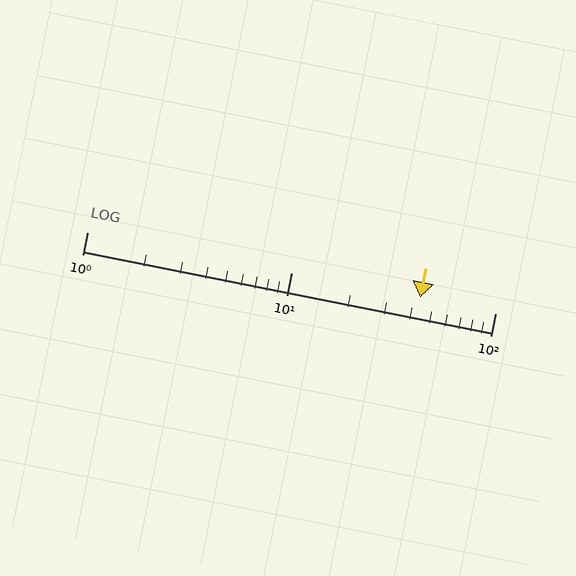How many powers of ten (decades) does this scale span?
The scale spans 2 decades, from 1 to 100.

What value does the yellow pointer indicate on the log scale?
The pointer indicates approximately 43.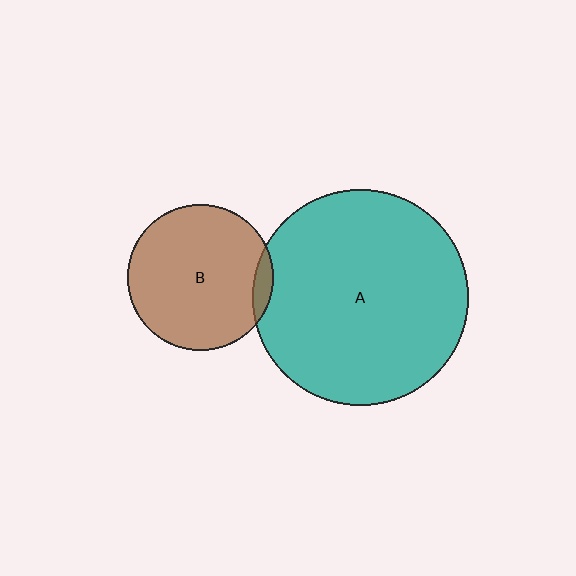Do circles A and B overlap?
Yes.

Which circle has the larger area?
Circle A (teal).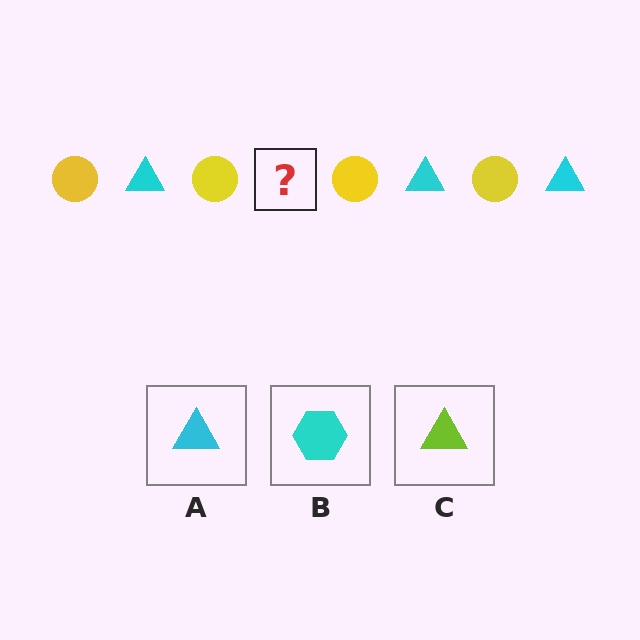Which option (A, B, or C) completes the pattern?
A.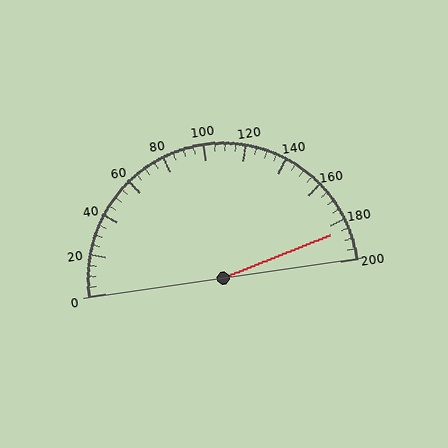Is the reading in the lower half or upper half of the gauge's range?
The reading is in the upper half of the range (0 to 200).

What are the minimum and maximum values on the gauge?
The gauge ranges from 0 to 200.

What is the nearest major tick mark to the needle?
The nearest major tick mark is 180.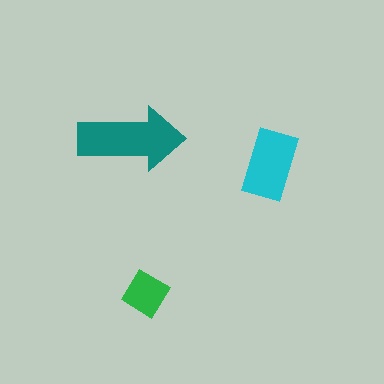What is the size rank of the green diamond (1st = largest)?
3rd.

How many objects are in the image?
There are 3 objects in the image.